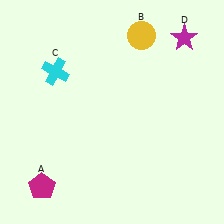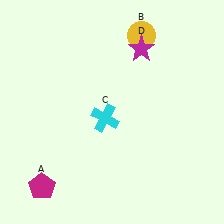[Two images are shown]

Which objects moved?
The objects that moved are: the cyan cross (C), the magenta star (D).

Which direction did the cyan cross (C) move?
The cyan cross (C) moved right.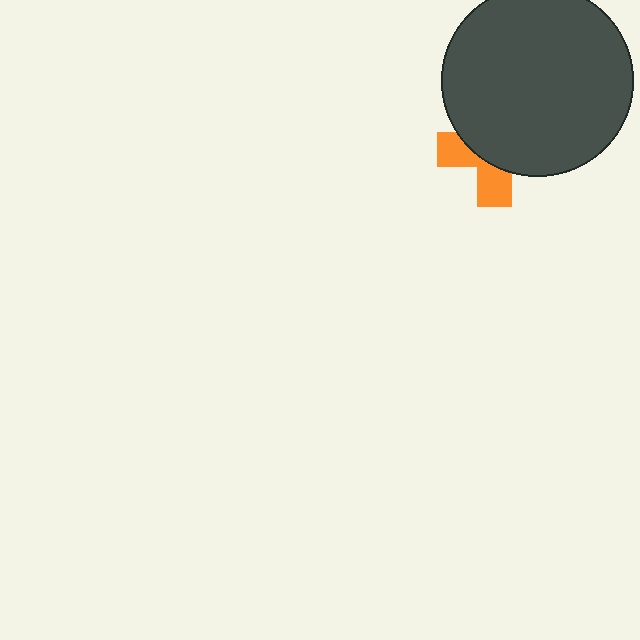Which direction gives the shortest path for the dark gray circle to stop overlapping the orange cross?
Moving up gives the shortest separation.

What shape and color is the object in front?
The object in front is a dark gray circle.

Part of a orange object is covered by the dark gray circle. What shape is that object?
It is a cross.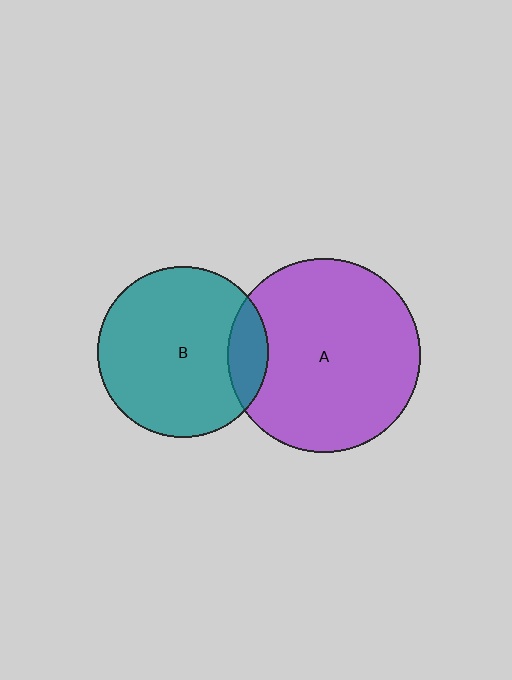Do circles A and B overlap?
Yes.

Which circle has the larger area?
Circle A (purple).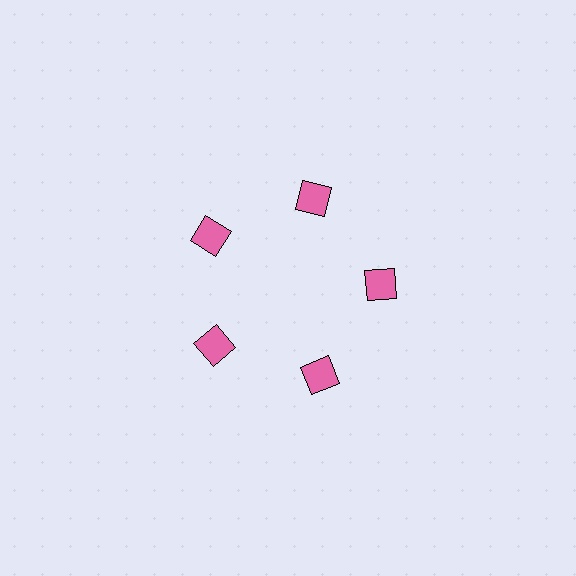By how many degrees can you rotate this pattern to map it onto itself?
The pattern maps onto itself every 72 degrees of rotation.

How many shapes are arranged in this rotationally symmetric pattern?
There are 5 shapes, arranged in 5 groups of 1.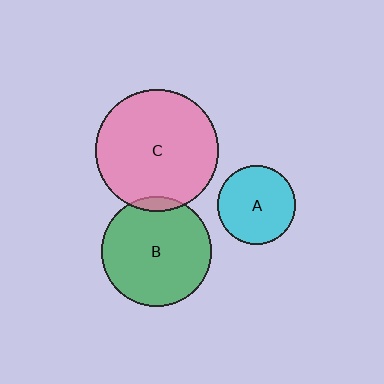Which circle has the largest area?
Circle C (pink).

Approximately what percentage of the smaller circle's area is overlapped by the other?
Approximately 5%.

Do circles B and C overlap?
Yes.